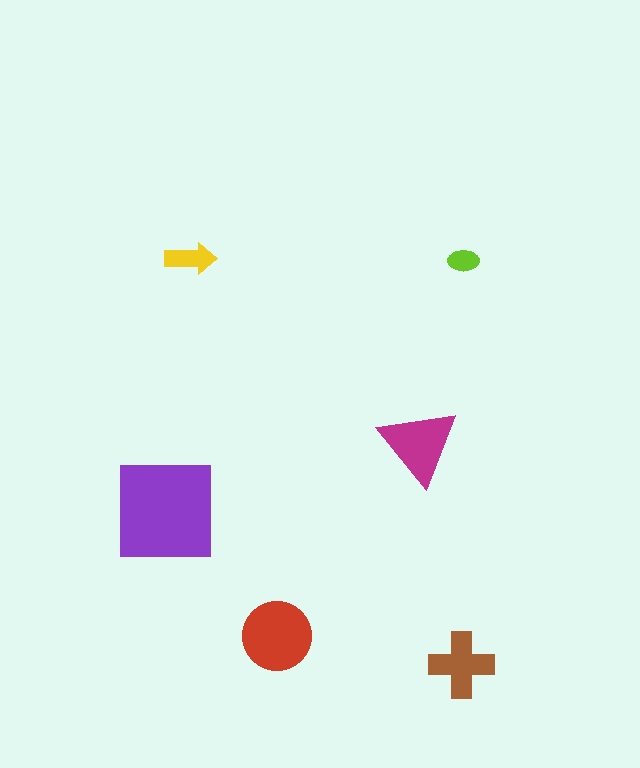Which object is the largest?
The purple square.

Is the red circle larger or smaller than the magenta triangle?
Larger.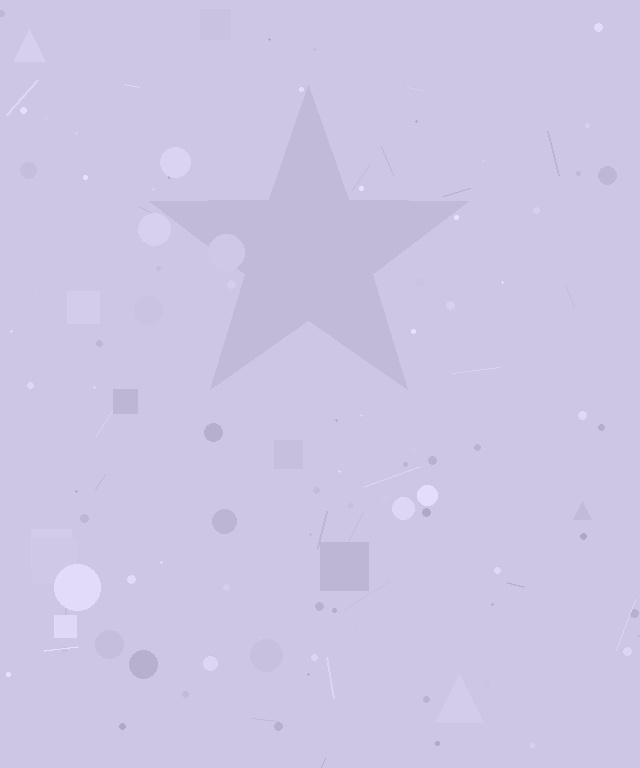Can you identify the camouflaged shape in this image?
The camouflaged shape is a star.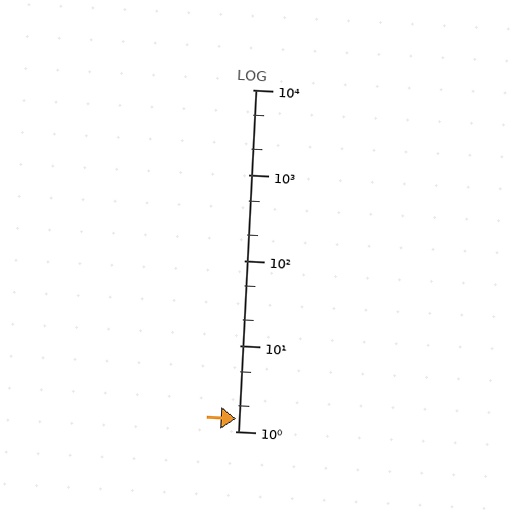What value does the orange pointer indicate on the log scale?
The pointer indicates approximately 1.4.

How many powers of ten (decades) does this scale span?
The scale spans 4 decades, from 1 to 10000.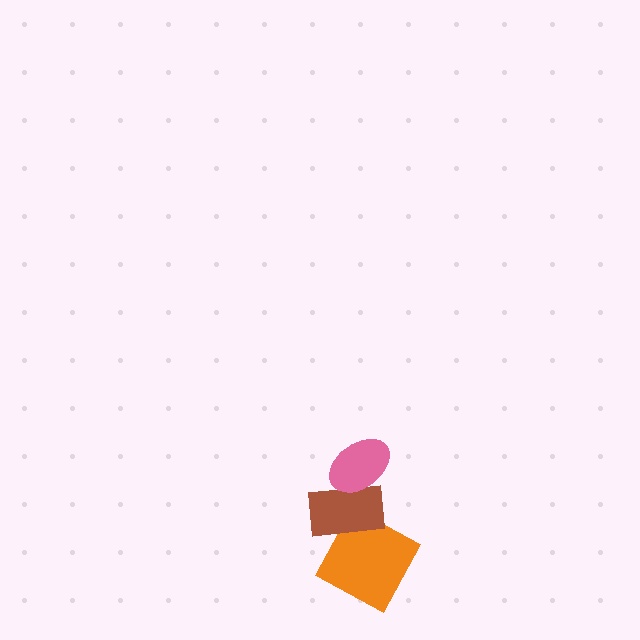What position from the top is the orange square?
The orange square is 3rd from the top.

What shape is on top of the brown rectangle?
The pink ellipse is on top of the brown rectangle.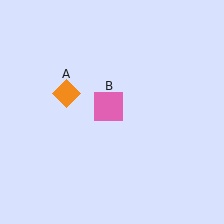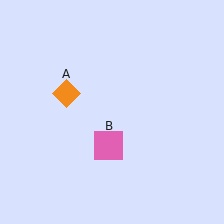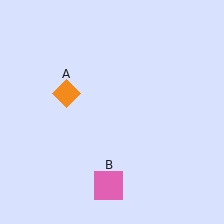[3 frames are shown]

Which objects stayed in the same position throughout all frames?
Orange diamond (object A) remained stationary.